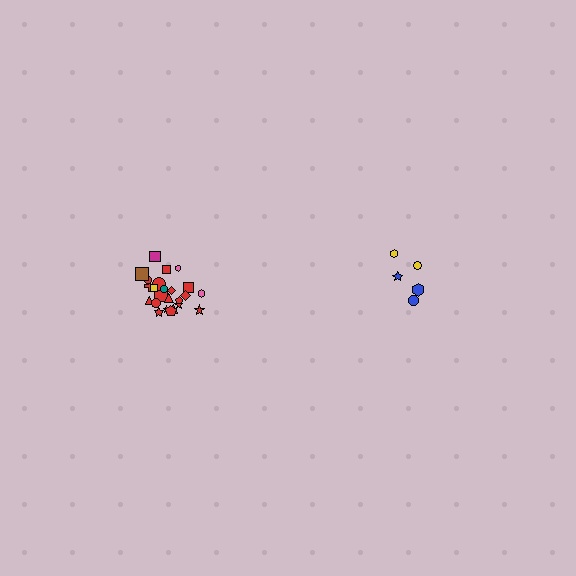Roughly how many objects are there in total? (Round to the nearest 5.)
Roughly 30 objects in total.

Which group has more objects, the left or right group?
The left group.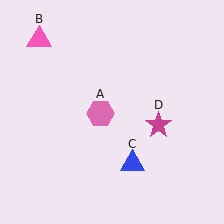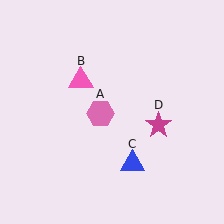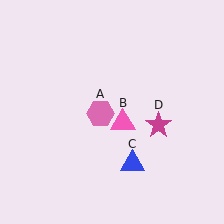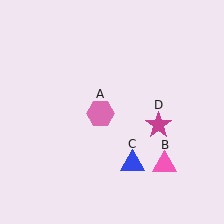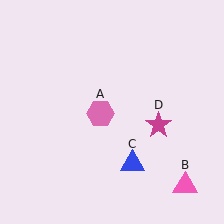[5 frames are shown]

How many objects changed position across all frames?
1 object changed position: pink triangle (object B).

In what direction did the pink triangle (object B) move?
The pink triangle (object B) moved down and to the right.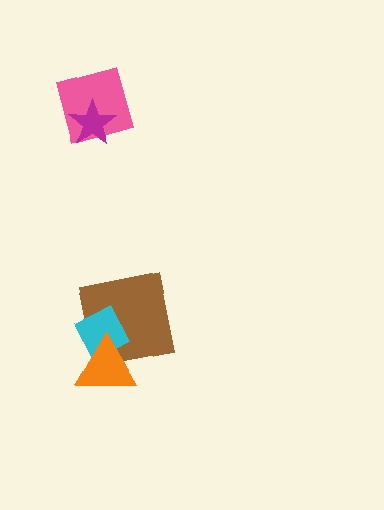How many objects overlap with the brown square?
2 objects overlap with the brown square.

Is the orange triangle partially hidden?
No, no other shape covers it.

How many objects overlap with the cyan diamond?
2 objects overlap with the cyan diamond.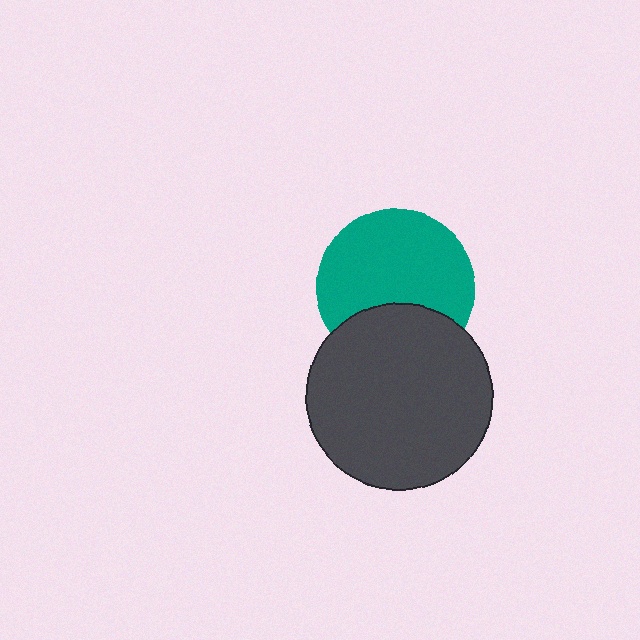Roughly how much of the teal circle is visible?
Most of it is visible (roughly 69%).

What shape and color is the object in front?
The object in front is a dark gray circle.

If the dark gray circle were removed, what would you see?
You would see the complete teal circle.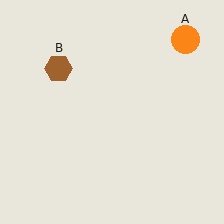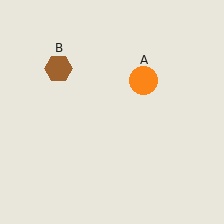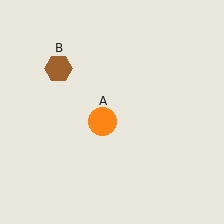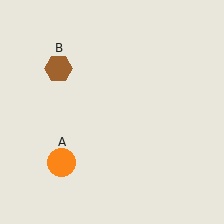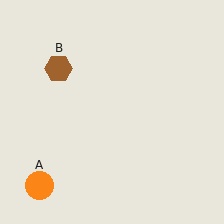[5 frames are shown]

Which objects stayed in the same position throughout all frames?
Brown hexagon (object B) remained stationary.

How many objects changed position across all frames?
1 object changed position: orange circle (object A).